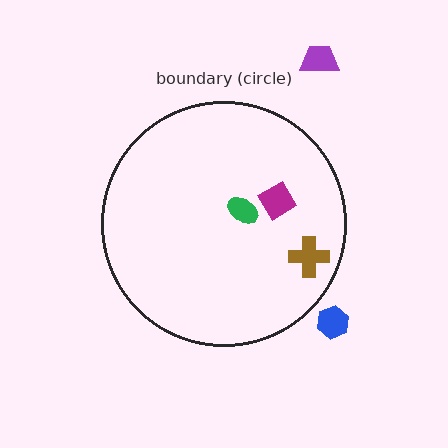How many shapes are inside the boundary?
3 inside, 2 outside.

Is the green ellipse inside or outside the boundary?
Inside.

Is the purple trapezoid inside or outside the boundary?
Outside.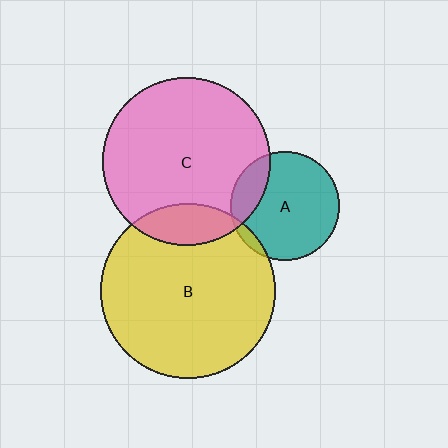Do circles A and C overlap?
Yes.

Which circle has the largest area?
Circle B (yellow).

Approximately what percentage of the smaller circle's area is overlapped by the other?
Approximately 20%.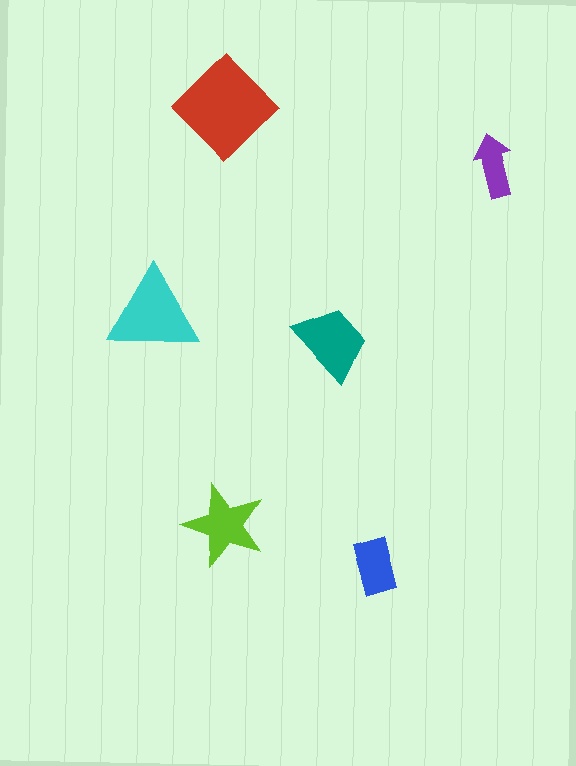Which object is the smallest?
The purple arrow.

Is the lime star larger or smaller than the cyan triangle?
Smaller.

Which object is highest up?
The red diamond is topmost.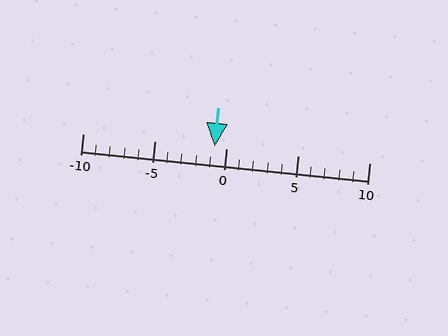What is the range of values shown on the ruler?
The ruler shows values from -10 to 10.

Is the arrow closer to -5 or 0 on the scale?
The arrow is closer to 0.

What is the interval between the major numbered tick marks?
The major tick marks are spaced 5 units apart.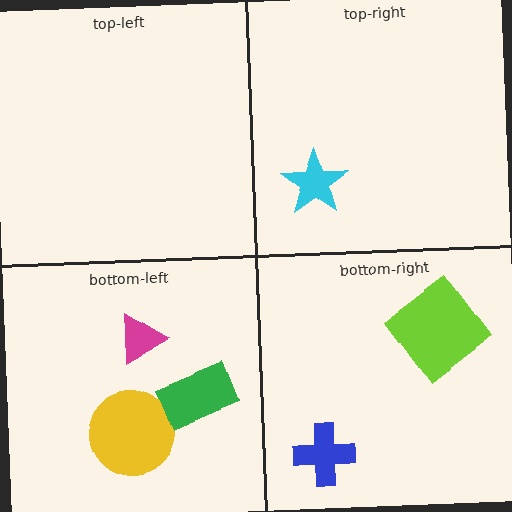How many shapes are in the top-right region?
1.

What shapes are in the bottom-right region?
The lime diamond, the blue cross.